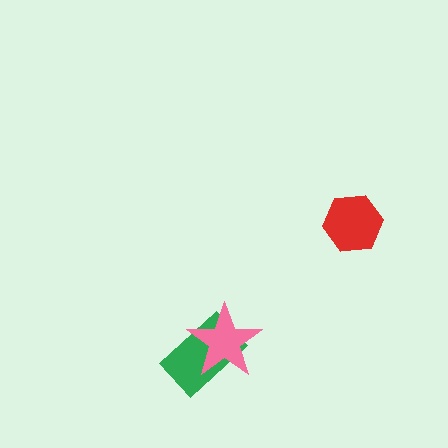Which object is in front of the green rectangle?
The pink star is in front of the green rectangle.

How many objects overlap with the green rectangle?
1 object overlaps with the green rectangle.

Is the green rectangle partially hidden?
Yes, it is partially covered by another shape.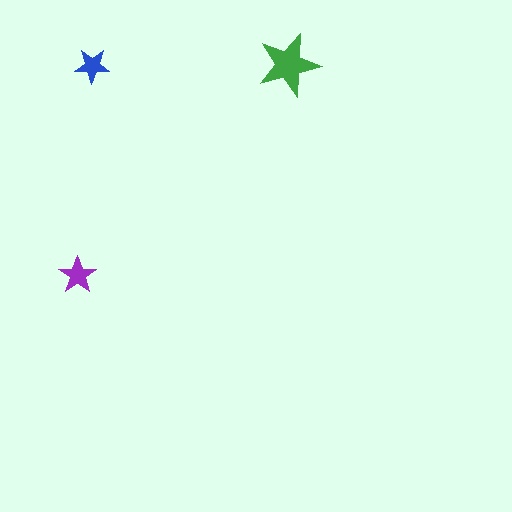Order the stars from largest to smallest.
the green one, the purple one, the blue one.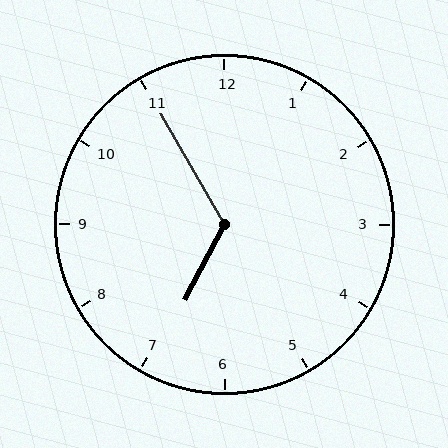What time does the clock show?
6:55.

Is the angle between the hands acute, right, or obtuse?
It is obtuse.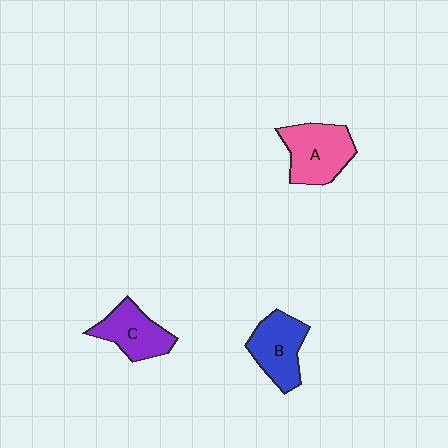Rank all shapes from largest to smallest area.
From largest to smallest: A (pink), B (blue), C (purple).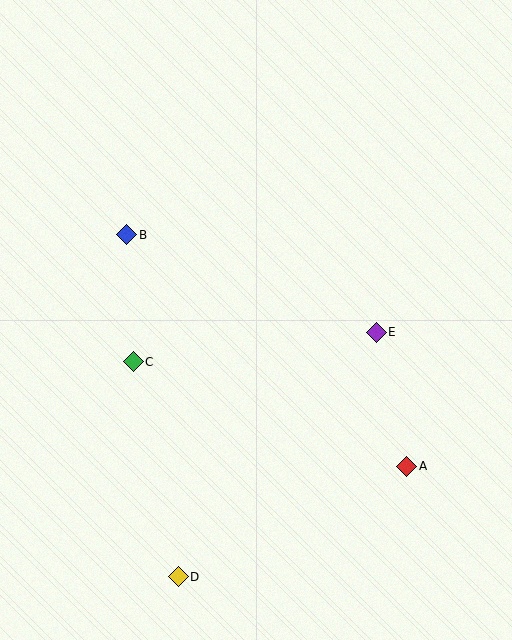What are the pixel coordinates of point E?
Point E is at (376, 332).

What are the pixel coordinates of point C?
Point C is at (133, 362).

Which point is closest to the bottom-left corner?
Point D is closest to the bottom-left corner.